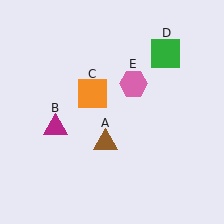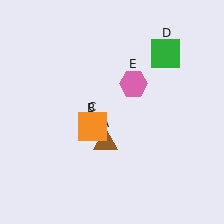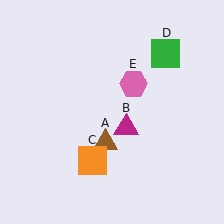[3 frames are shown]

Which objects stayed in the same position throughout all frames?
Brown triangle (object A) and green square (object D) and pink hexagon (object E) remained stationary.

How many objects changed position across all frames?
2 objects changed position: magenta triangle (object B), orange square (object C).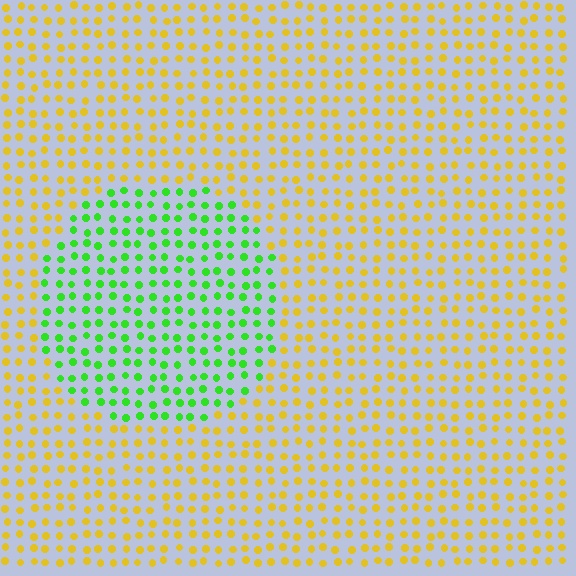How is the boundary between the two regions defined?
The boundary is defined purely by a slight shift in hue (about 67 degrees). Spacing, size, and orientation are identical on both sides.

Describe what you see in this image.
The image is filled with small yellow elements in a uniform arrangement. A circle-shaped region is visible where the elements are tinted to a slightly different hue, forming a subtle color boundary.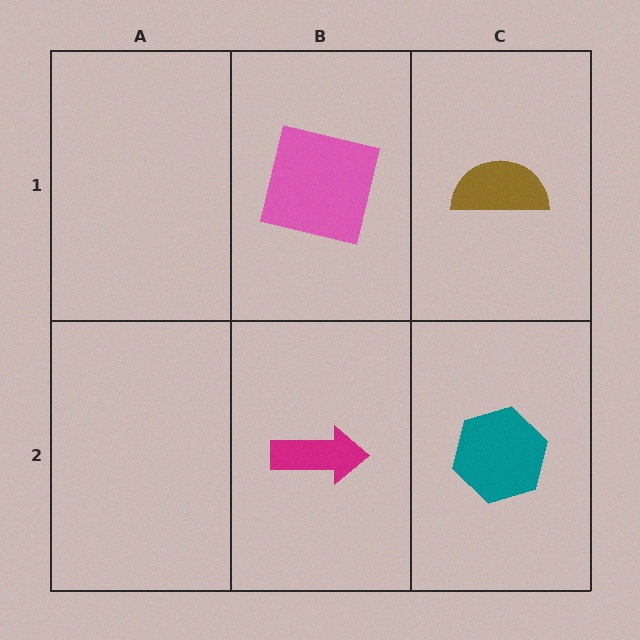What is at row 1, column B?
A pink square.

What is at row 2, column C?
A teal hexagon.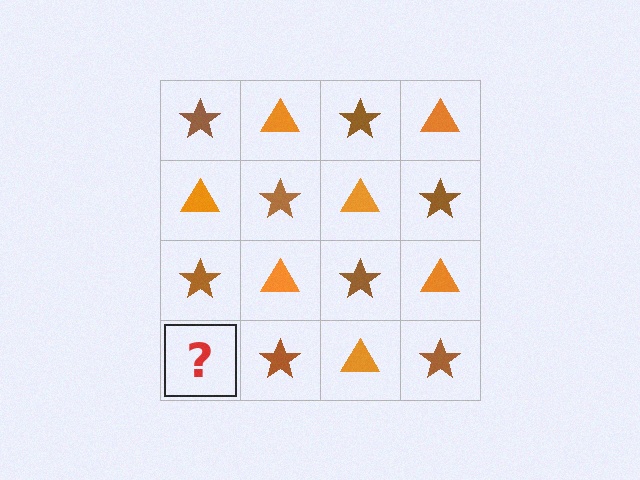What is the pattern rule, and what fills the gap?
The rule is that it alternates brown star and orange triangle in a checkerboard pattern. The gap should be filled with an orange triangle.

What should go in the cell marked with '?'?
The missing cell should contain an orange triangle.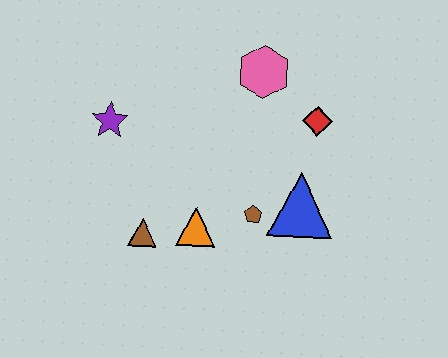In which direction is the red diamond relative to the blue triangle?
The red diamond is above the blue triangle.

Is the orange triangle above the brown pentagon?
No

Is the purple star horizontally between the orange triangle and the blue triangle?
No